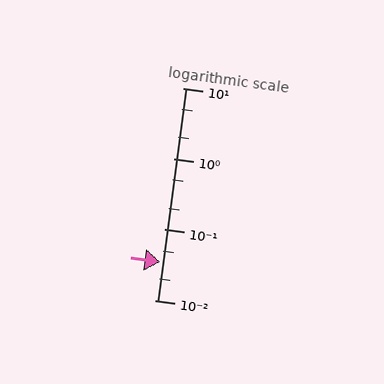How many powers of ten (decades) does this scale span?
The scale spans 3 decades, from 0.01 to 10.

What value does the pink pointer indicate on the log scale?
The pointer indicates approximately 0.035.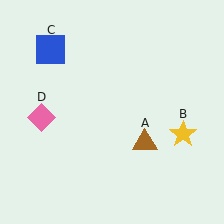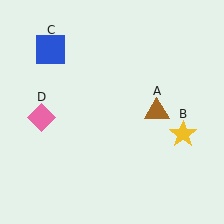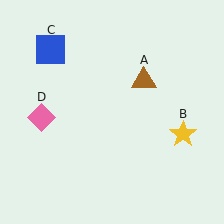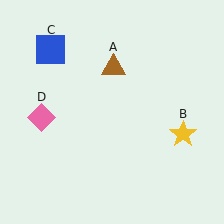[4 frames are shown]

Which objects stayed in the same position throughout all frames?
Yellow star (object B) and blue square (object C) and pink diamond (object D) remained stationary.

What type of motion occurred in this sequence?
The brown triangle (object A) rotated counterclockwise around the center of the scene.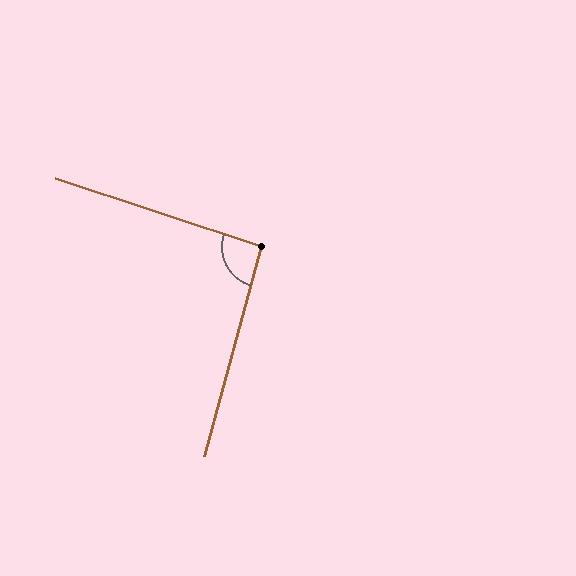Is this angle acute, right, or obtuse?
It is approximately a right angle.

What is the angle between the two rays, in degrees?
Approximately 93 degrees.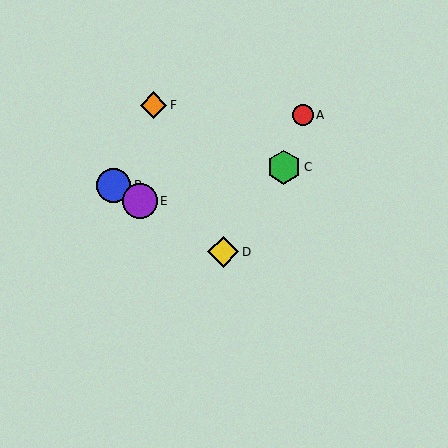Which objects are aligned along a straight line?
Objects B, D, E are aligned along a straight line.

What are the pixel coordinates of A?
Object A is at (303, 115).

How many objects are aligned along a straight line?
3 objects (B, D, E) are aligned along a straight line.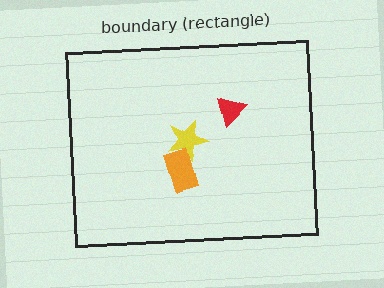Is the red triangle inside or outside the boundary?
Inside.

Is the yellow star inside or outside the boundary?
Inside.